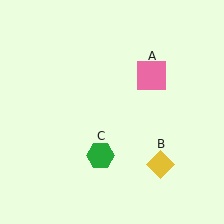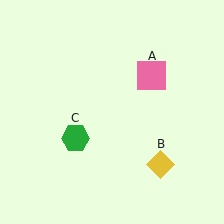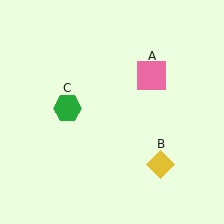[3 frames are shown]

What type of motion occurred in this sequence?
The green hexagon (object C) rotated clockwise around the center of the scene.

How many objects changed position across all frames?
1 object changed position: green hexagon (object C).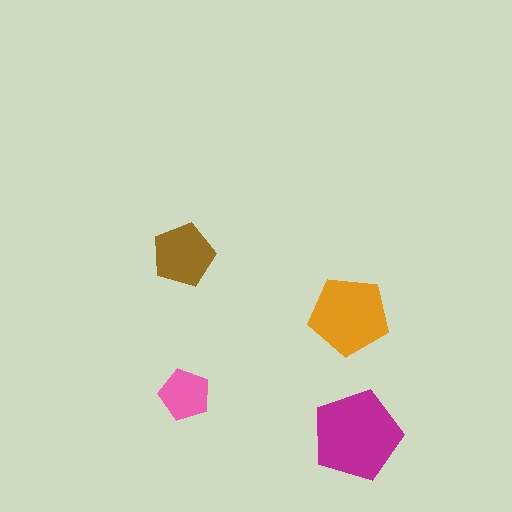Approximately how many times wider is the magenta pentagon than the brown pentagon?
About 1.5 times wider.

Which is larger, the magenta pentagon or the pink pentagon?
The magenta one.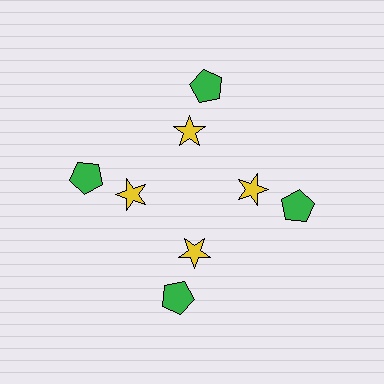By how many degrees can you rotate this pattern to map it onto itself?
The pattern maps onto itself every 90 degrees of rotation.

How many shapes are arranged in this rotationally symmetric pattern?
There are 8 shapes, arranged in 4 groups of 2.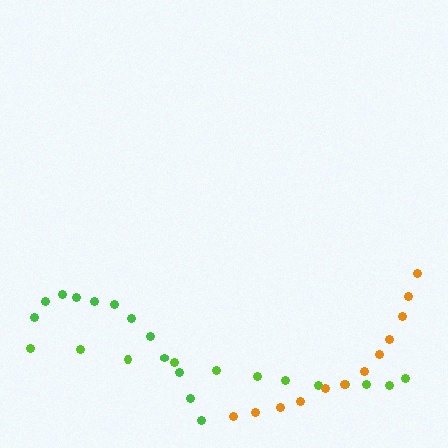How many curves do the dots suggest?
There are 3 distinct paths.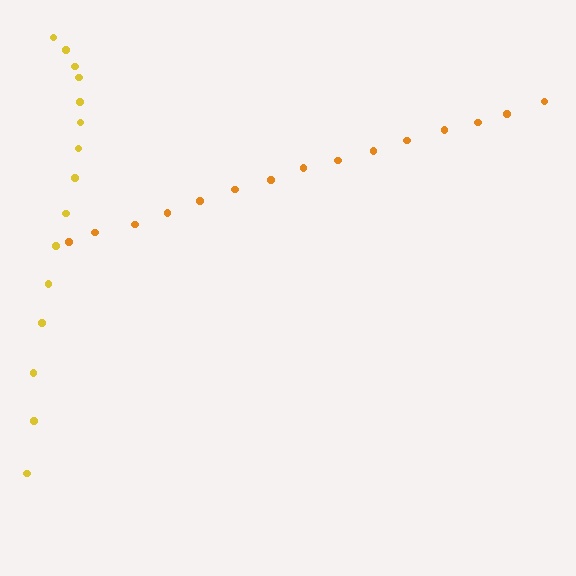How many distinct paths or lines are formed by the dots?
There are 2 distinct paths.